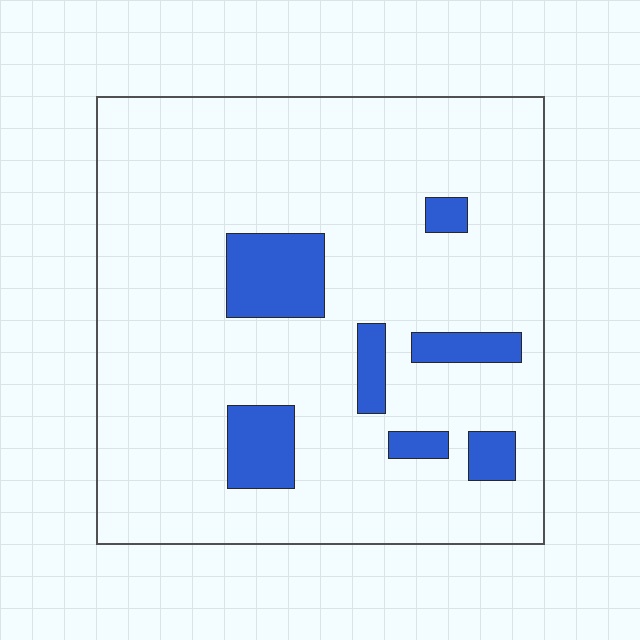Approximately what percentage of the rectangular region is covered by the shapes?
Approximately 15%.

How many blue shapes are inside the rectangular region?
7.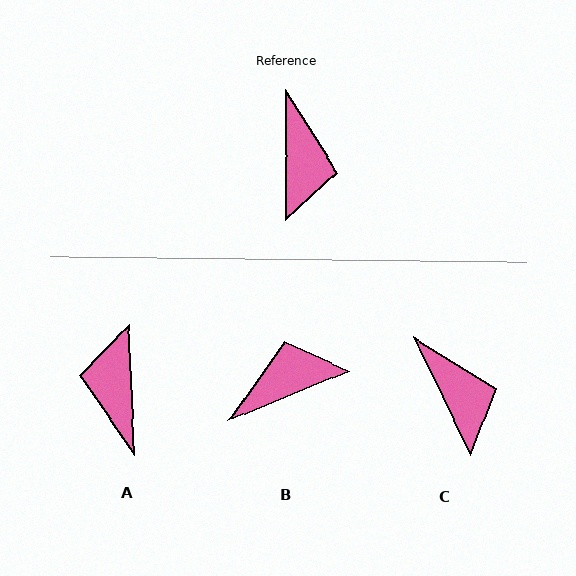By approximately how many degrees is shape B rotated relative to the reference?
Approximately 113 degrees counter-clockwise.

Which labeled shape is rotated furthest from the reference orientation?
A, about 177 degrees away.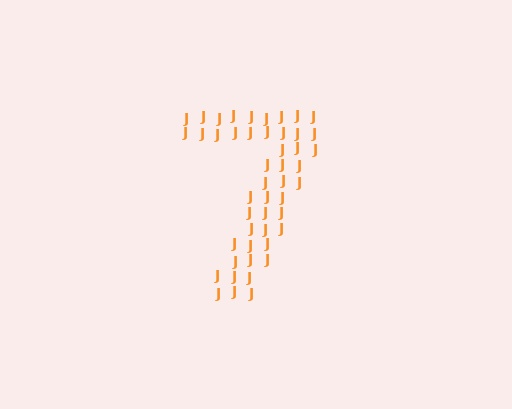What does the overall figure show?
The overall figure shows the digit 7.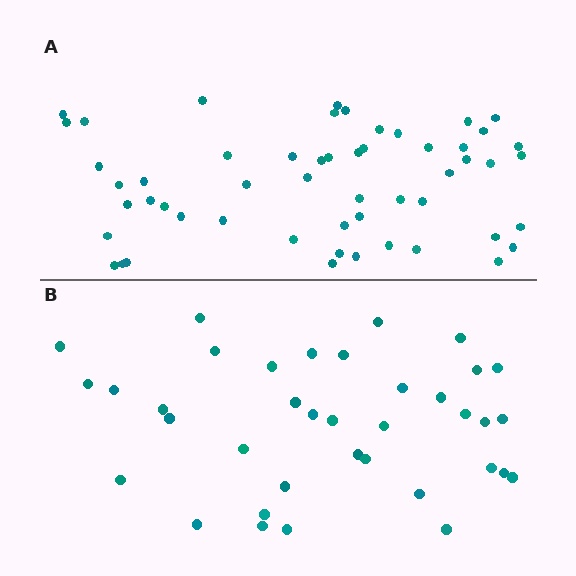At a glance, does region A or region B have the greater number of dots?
Region A (the top region) has more dots.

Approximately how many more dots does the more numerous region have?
Region A has approximately 15 more dots than region B.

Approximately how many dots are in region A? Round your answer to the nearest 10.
About 50 dots. (The exact count is 54, which rounds to 50.)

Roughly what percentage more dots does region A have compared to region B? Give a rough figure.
About 45% more.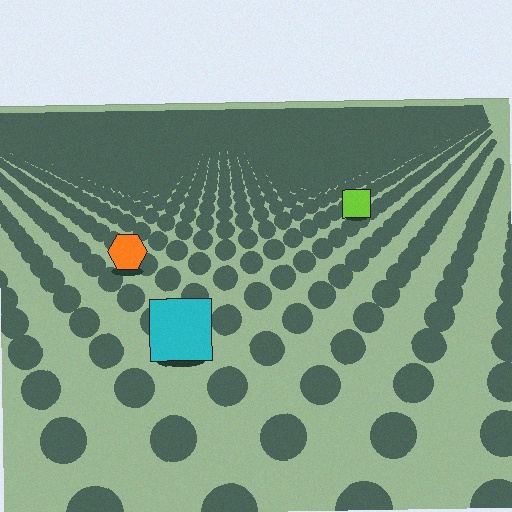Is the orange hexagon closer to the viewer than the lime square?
Yes. The orange hexagon is closer — you can tell from the texture gradient: the ground texture is coarser near it.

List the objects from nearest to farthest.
From nearest to farthest: the cyan square, the orange hexagon, the lime square.